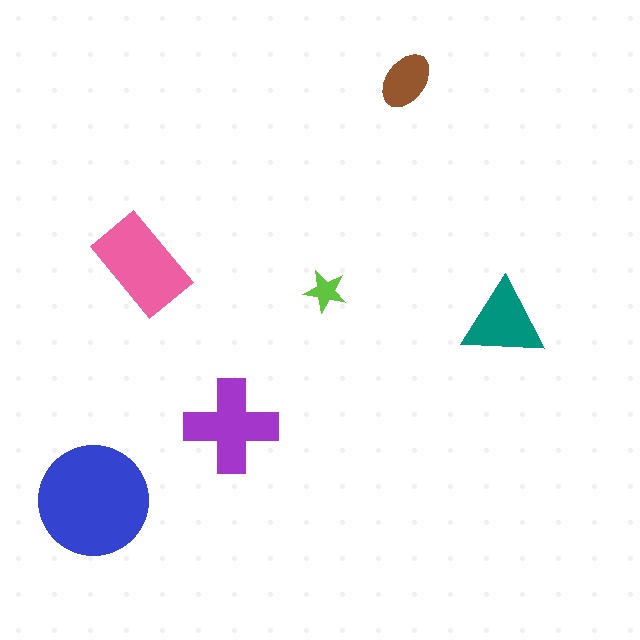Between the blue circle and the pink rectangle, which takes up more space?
The blue circle.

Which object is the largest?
The blue circle.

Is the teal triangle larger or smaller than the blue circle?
Smaller.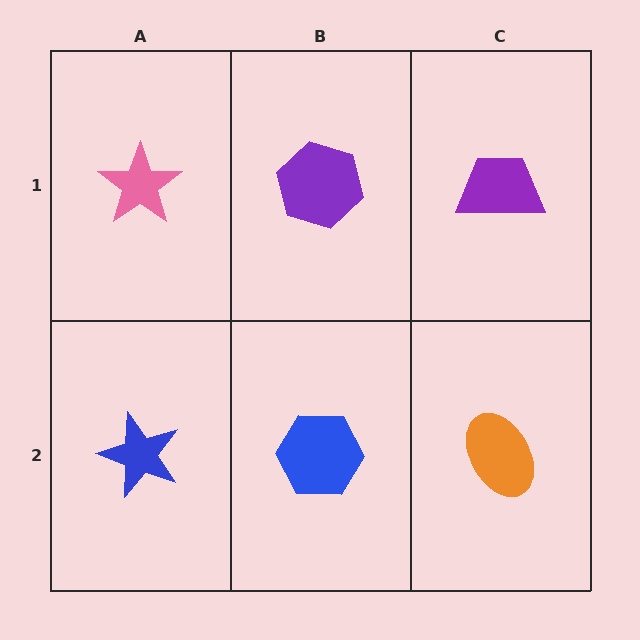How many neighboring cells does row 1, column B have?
3.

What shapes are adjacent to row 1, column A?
A blue star (row 2, column A), a purple hexagon (row 1, column B).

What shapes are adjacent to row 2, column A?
A pink star (row 1, column A), a blue hexagon (row 2, column B).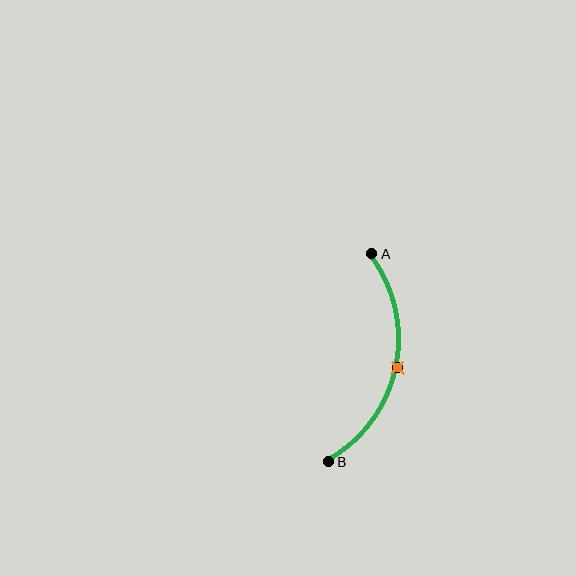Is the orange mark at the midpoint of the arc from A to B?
Yes. The orange mark lies on the arc at equal arc-length from both A and B — it is the arc midpoint.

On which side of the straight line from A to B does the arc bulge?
The arc bulges to the right of the straight line connecting A and B.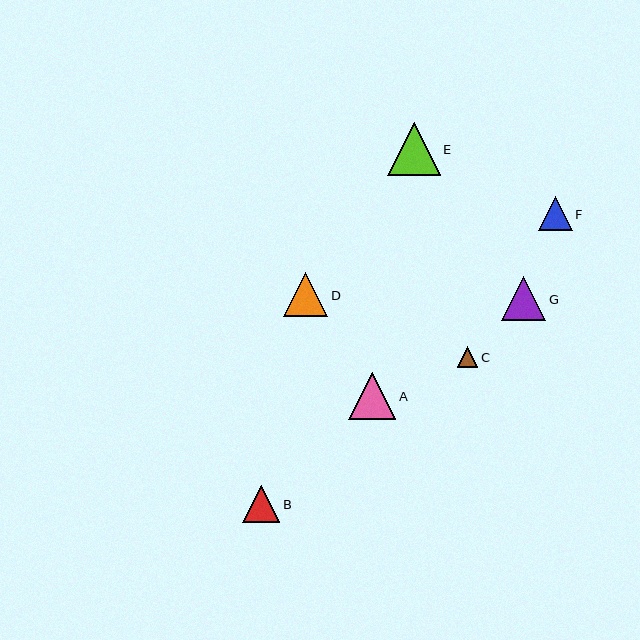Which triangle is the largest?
Triangle E is the largest with a size of approximately 53 pixels.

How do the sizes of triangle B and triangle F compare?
Triangle B and triangle F are approximately the same size.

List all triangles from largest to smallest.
From largest to smallest: E, A, G, D, B, F, C.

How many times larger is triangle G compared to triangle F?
Triangle G is approximately 1.3 times the size of triangle F.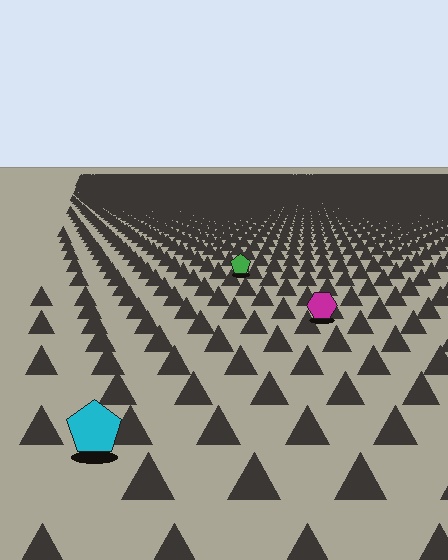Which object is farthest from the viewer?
The green pentagon is farthest from the viewer. It appears smaller and the ground texture around it is denser.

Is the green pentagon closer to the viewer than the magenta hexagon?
No. The magenta hexagon is closer — you can tell from the texture gradient: the ground texture is coarser near it.